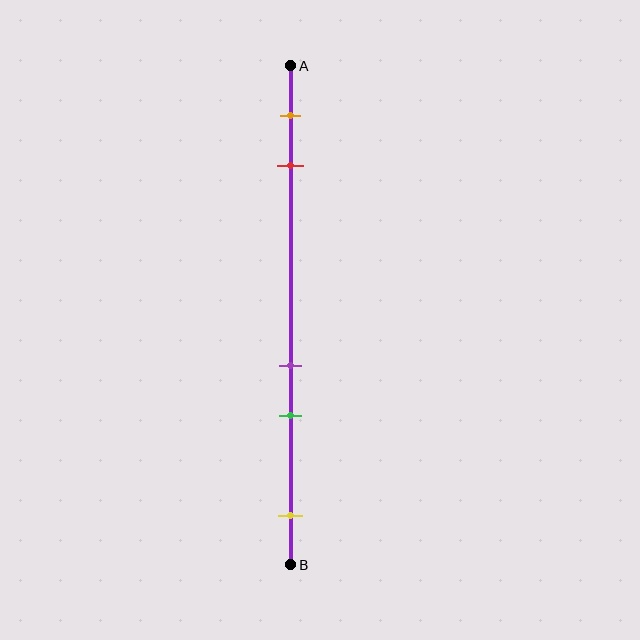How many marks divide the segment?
There are 5 marks dividing the segment.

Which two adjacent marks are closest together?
The purple and green marks are the closest adjacent pair.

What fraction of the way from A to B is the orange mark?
The orange mark is approximately 10% (0.1) of the way from A to B.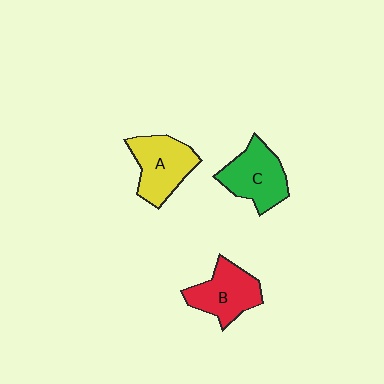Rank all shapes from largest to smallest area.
From largest to smallest: A (yellow), C (green), B (red).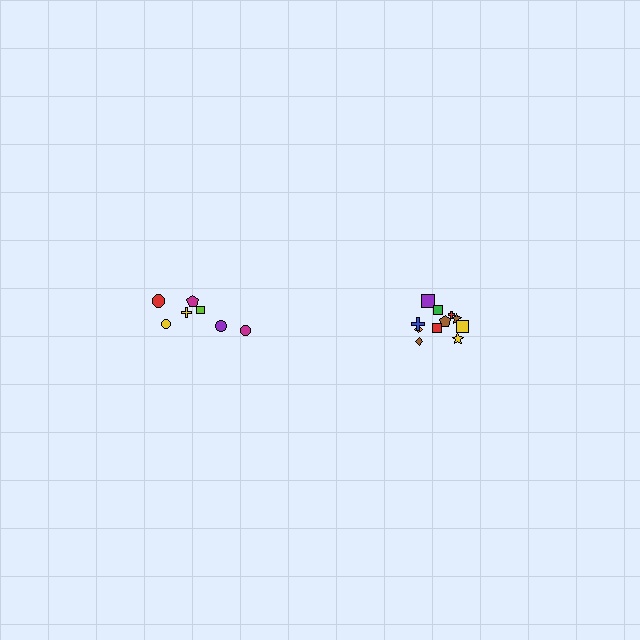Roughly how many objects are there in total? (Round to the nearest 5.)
Roughly 20 objects in total.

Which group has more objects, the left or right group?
The right group.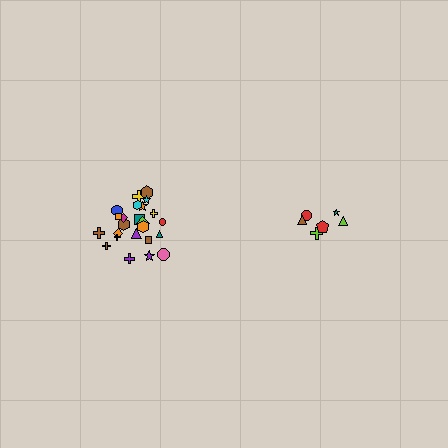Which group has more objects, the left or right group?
The left group.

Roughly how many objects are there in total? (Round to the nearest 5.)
Roughly 30 objects in total.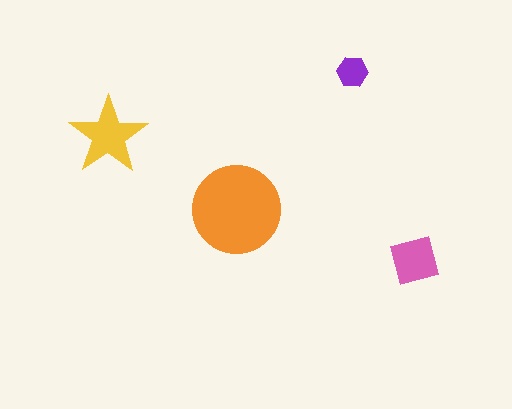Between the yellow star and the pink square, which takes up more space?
The yellow star.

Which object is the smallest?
The purple hexagon.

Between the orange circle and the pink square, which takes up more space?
The orange circle.